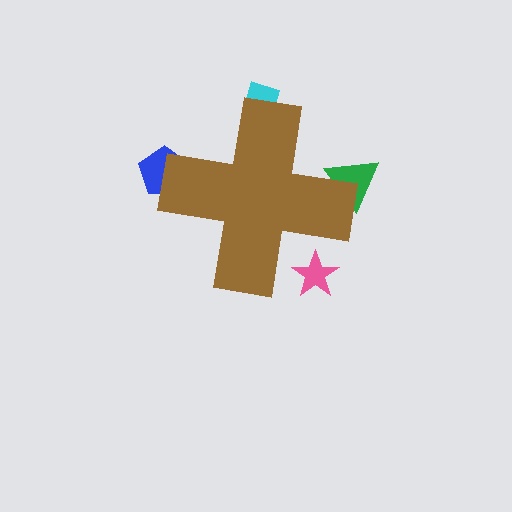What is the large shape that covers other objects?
A brown cross.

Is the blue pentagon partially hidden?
Yes, the blue pentagon is partially hidden behind the brown cross.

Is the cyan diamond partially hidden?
Yes, the cyan diamond is partially hidden behind the brown cross.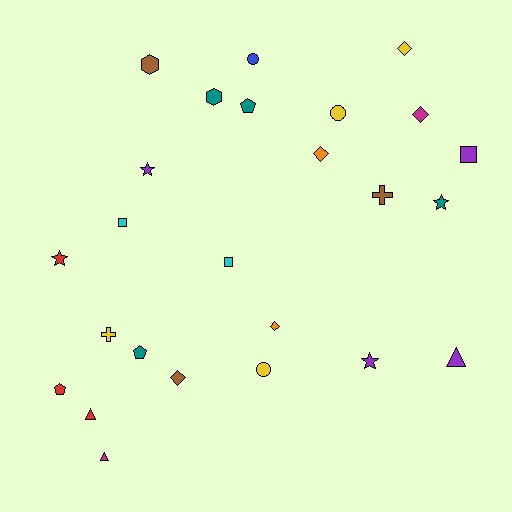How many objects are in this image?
There are 25 objects.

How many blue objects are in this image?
There is 1 blue object.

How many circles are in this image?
There are 3 circles.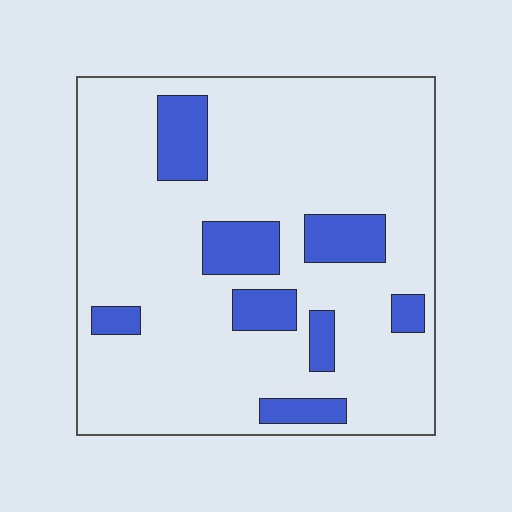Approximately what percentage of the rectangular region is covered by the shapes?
Approximately 15%.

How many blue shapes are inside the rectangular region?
8.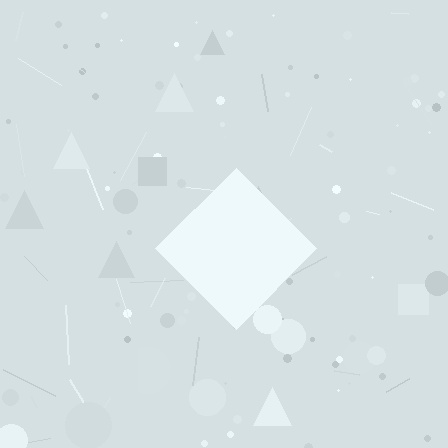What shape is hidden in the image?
A diamond is hidden in the image.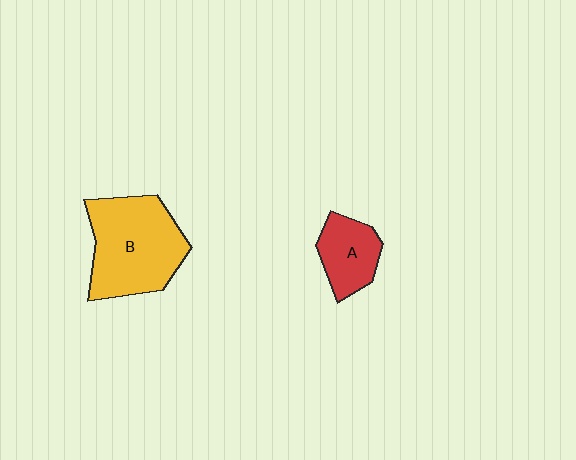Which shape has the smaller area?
Shape A (red).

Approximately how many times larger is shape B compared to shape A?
Approximately 2.1 times.